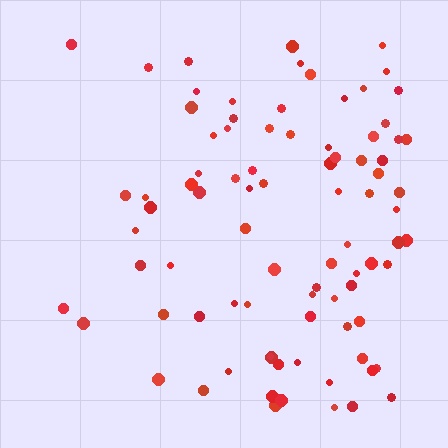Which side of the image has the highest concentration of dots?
The right.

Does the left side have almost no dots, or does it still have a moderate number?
Still a moderate number, just noticeably fewer than the right.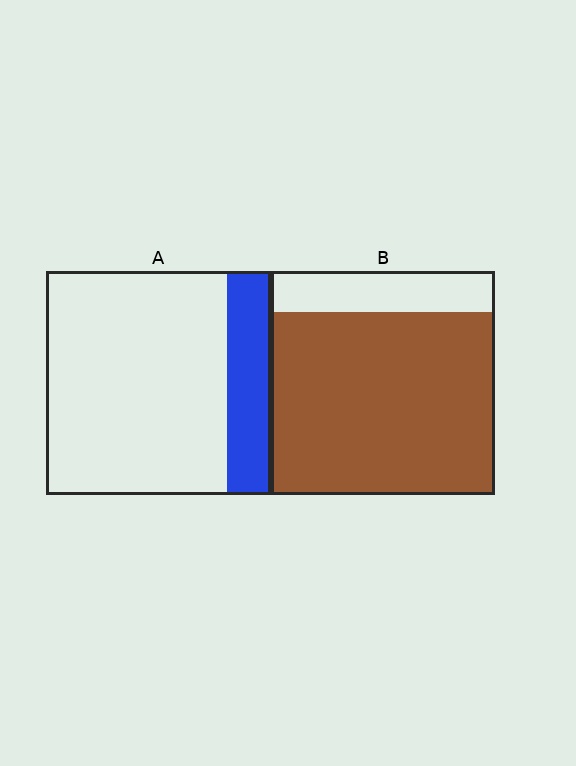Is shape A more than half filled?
No.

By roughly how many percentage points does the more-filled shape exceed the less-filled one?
By roughly 60 percentage points (B over A).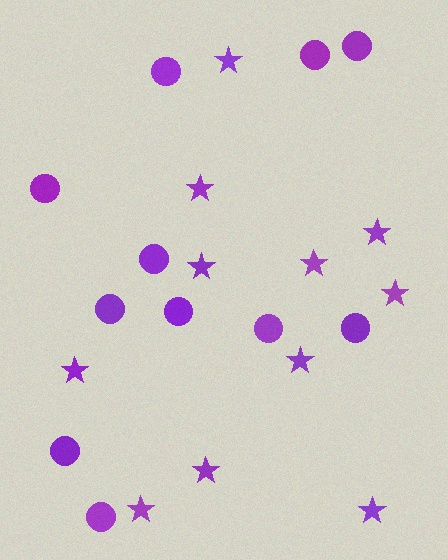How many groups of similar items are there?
There are 2 groups: one group of stars (11) and one group of circles (11).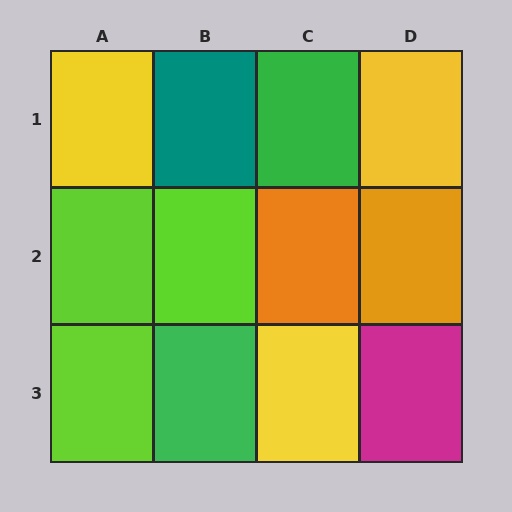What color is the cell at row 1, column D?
Yellow.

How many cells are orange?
2 cells are orange.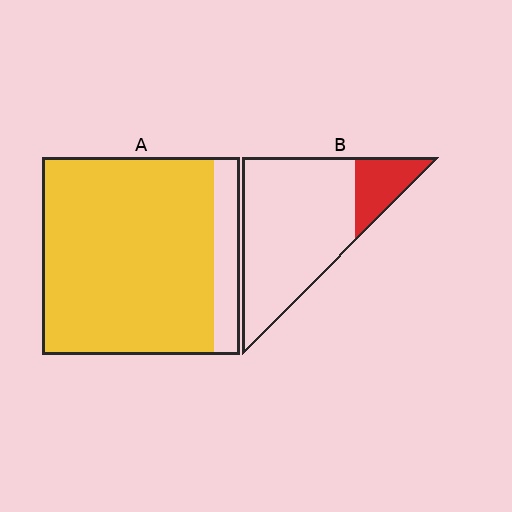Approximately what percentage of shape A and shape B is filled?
A is approximately 85% and B is approximately 20%.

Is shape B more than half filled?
No.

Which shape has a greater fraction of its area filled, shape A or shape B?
Shape A.